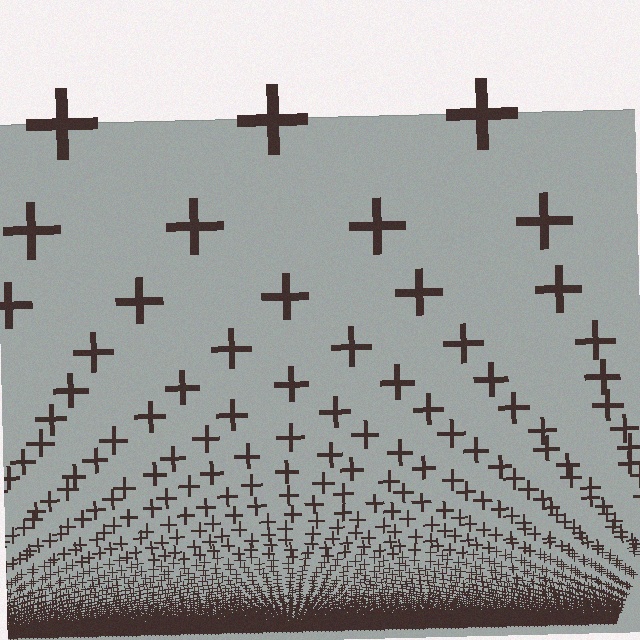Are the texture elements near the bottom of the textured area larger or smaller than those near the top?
Smaller. The gradient is inverted — elements near the bottom are smaller and denser.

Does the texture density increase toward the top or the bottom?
Density increases toward the bottom.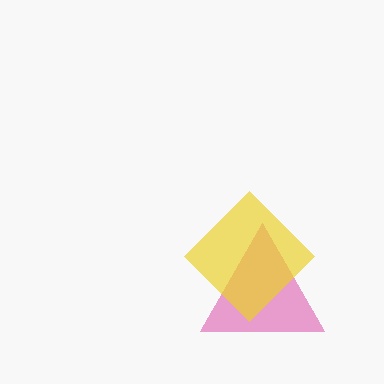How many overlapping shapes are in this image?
There are 2 overlapping shapes in the image.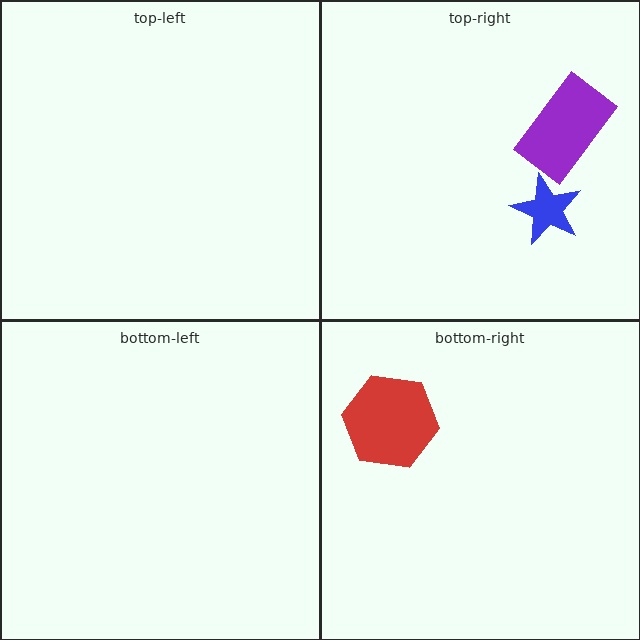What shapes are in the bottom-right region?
The red hexagon.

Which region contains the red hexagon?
The bottom-right region.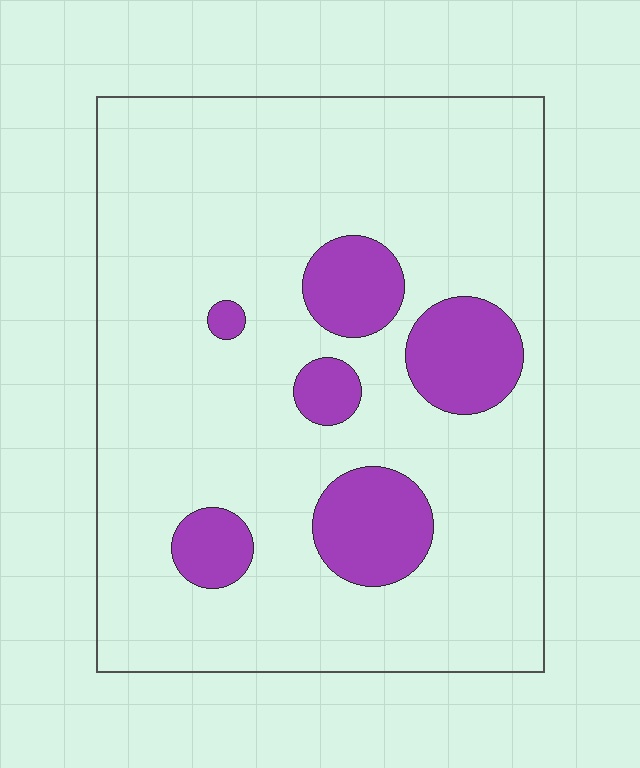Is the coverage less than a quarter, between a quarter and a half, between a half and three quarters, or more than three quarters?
Less than a quarter.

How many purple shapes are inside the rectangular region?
6.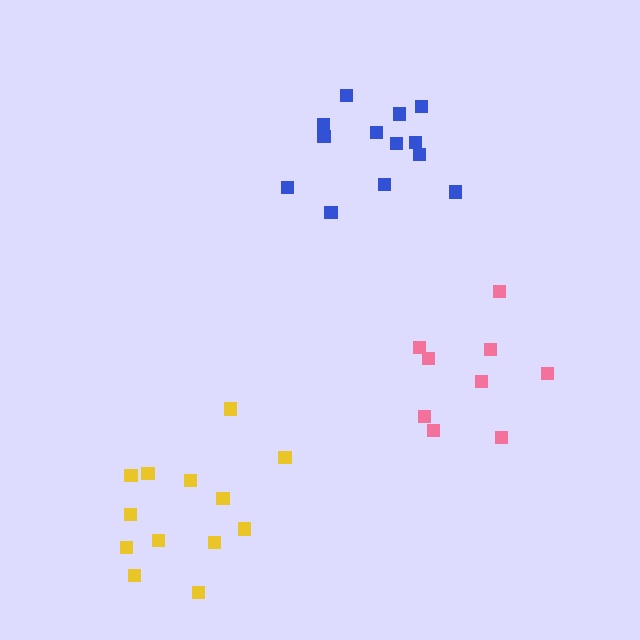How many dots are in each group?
Group 1: 13 dots, Group 2: 9 dots, Group 3: 13 dots (35 total).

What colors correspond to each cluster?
The clusters are colored: blue, pink, yellow.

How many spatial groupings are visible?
There are 3 spatial groupings.